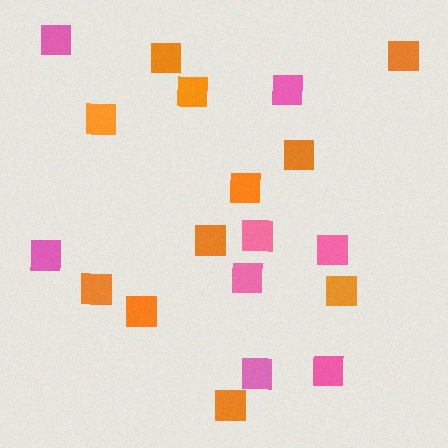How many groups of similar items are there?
There are 2 groups: one group of pink squares (8) and one group of orange squares (11).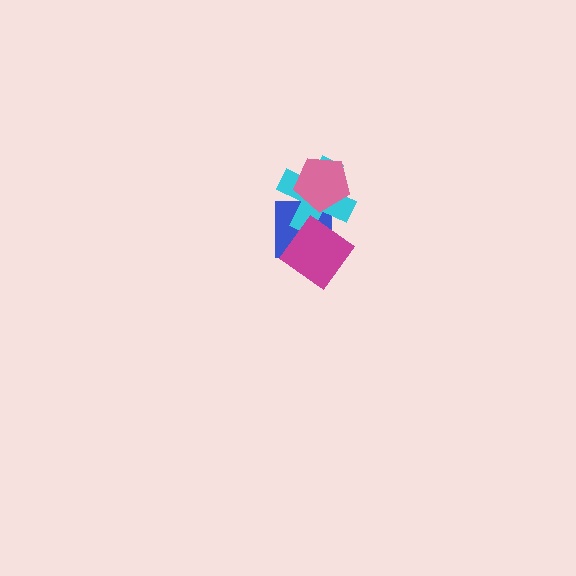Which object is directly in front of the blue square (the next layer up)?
The cyan cross is directly in front of the blue square.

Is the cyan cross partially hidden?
Yes, it is partially covered by another shape.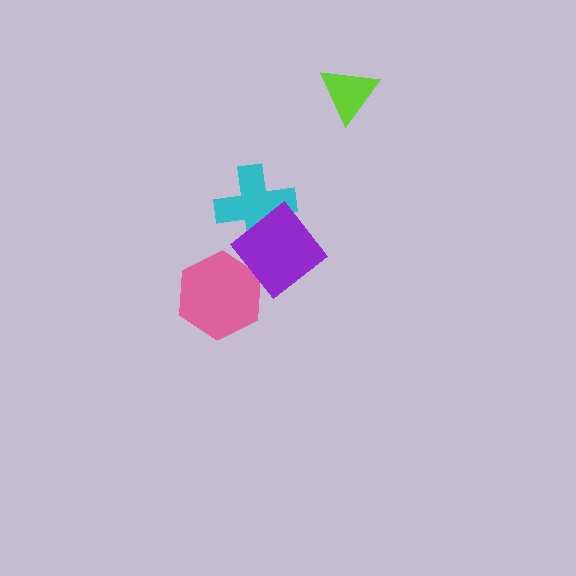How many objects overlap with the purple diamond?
2 objects overlap with the purple diamond.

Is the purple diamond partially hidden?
No, no other shape covers it.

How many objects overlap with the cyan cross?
1 object overlaps with the cyan cross.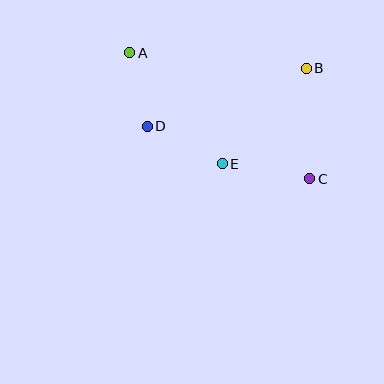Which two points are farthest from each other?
Points A and C are farthest from each other.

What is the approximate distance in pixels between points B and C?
The distance between B and C is approximately 110 pixels.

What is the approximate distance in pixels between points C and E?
The distance between C and E is approximately 89 pixels.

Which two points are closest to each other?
Points A and D are closest to each other.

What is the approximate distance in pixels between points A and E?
The distance between A and E is approximately 145 pixels.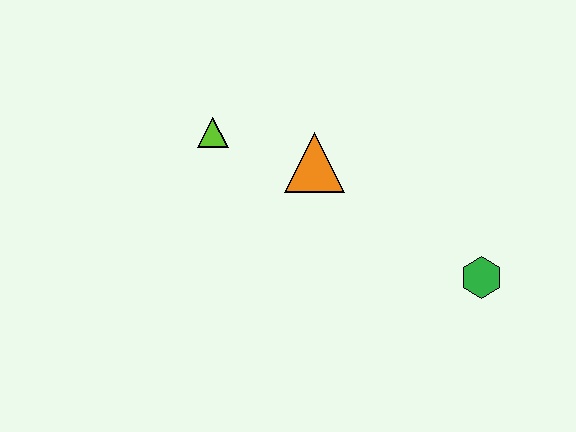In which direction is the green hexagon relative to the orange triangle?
The green hexagon is to the right of the orange triangle.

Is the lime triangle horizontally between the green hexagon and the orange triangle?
No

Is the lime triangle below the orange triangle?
No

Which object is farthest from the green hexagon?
The lime triangle is farthest from the green hexagon.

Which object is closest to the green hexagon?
The orange triangle is closest to the green hexagon.